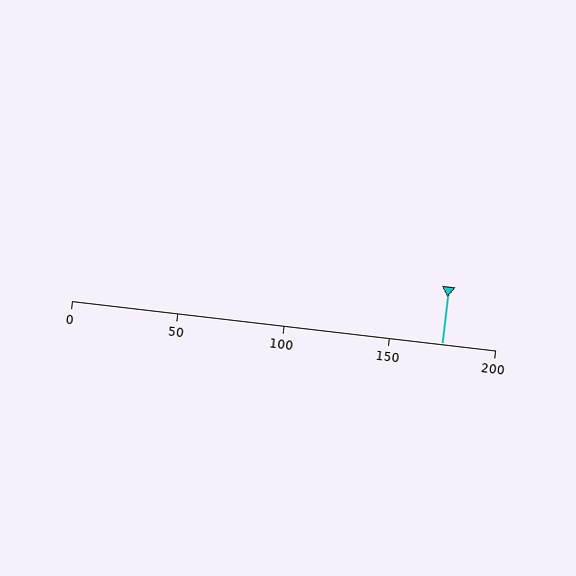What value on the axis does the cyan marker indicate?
The marker indicates approximately 175.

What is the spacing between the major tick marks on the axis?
The major ticks are spaced 50 apart.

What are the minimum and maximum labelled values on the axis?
The axis runs from 0 to 200.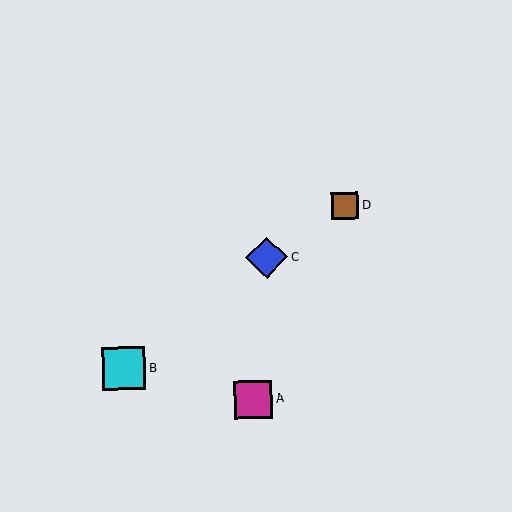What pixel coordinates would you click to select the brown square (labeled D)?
Click at (345, 206) to select the brown square D.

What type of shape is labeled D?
Shape D is a brown square.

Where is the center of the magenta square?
The center of the magenta square is at (253, 399).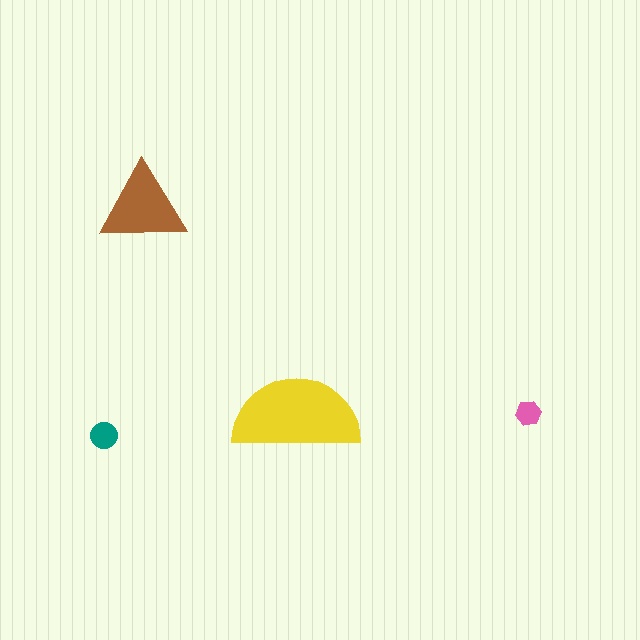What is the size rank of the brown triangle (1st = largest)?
2nd.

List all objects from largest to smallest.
The yellow semicircle, the brown triangle, the teal circle, the pink hexagon.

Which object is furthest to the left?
The teal circle is leftmost.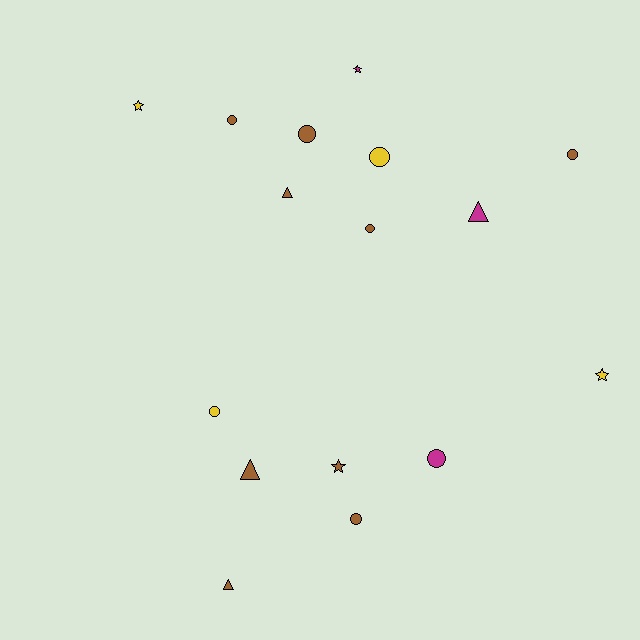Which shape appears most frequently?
Circle, with 8 objects.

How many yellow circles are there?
There are 2 yellow circles.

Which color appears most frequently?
Brown, with 9 objects.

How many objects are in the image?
There are 16 objects.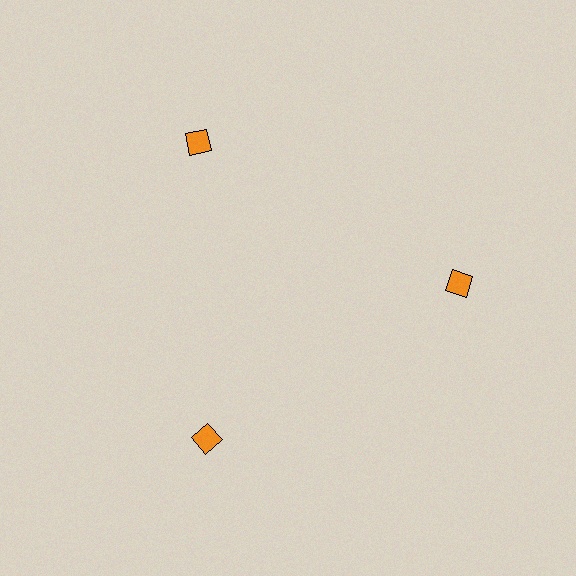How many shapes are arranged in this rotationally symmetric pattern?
There are 3 shapes, arranged in 3 groups of 1.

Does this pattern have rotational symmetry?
Yes, this pattern has 3-fold rotational symmetry. It looks the same after rotating 120 degrees around the center.